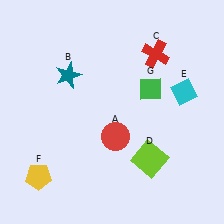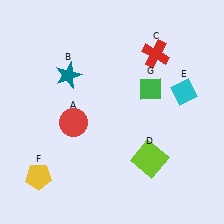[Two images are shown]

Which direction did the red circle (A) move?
The red circle (A) moved left.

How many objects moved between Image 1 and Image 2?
1 object moved between the two images.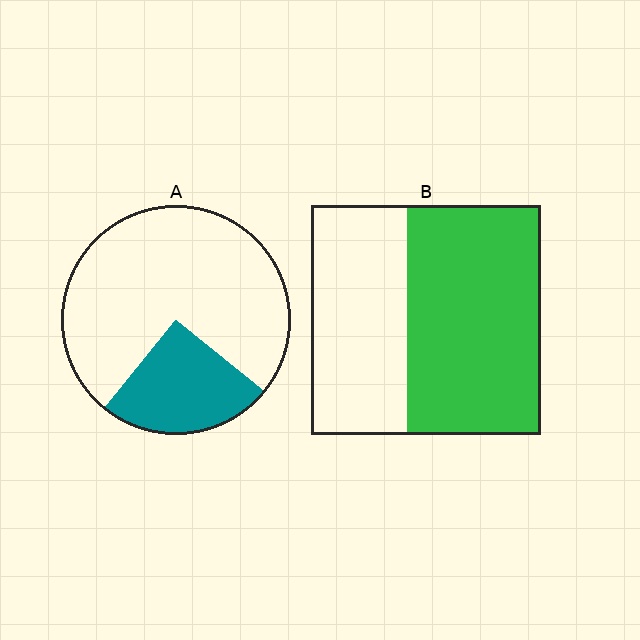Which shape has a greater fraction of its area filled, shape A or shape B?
Shape B.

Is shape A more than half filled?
No.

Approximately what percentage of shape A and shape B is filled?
A is approximately 25% and B is approximately 60%.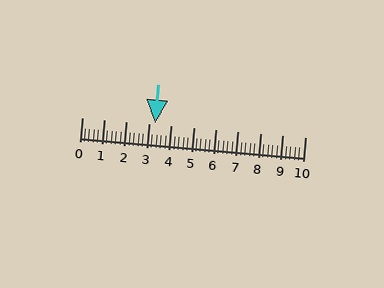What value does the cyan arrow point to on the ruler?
The cyan arrow points to approximately 3.3.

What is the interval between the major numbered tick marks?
The major tick marks are spaced 1 units apart.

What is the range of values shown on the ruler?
The ruler shows values from 0 to 10.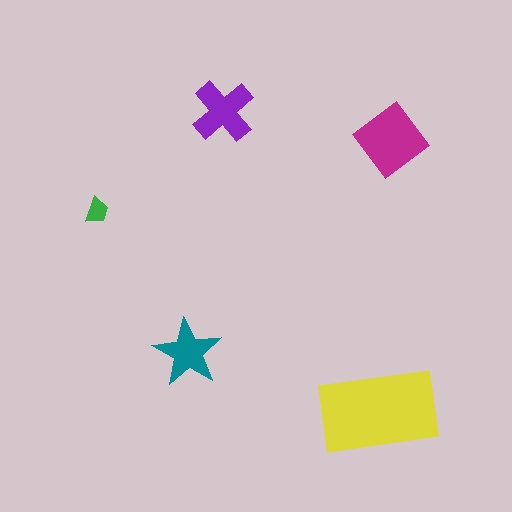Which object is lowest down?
The yellow rectangle is bottommost.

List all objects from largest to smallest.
The yellow rectangle, the magenta diamond, the purple cross, the teal star, the green trapezoid.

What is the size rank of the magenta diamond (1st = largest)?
2nd.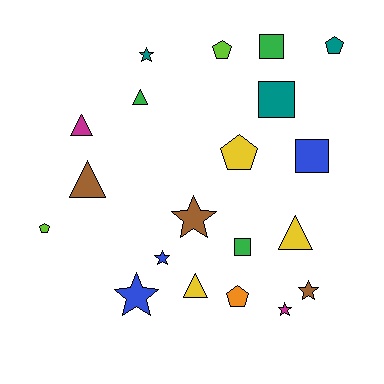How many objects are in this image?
There are 20 objects.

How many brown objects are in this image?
There are 3 brown objects.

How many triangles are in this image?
There are 5 triangles.